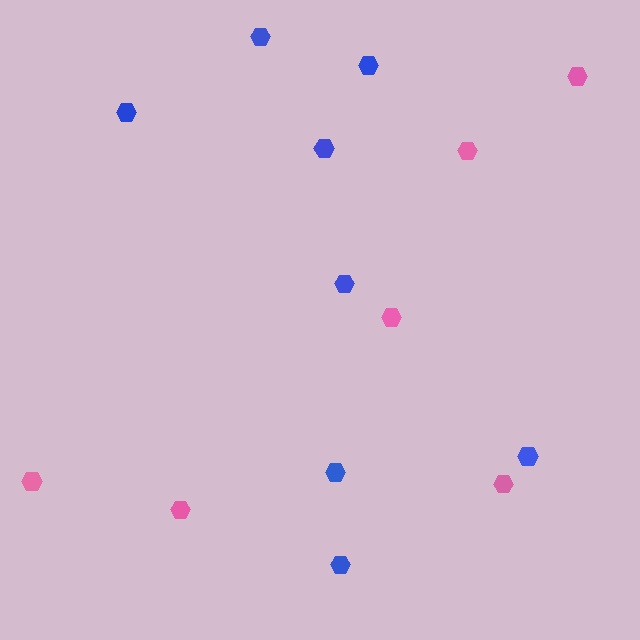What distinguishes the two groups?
There are 2 groups: one group of pink hexagons (6) and one group of blue hexagons (8).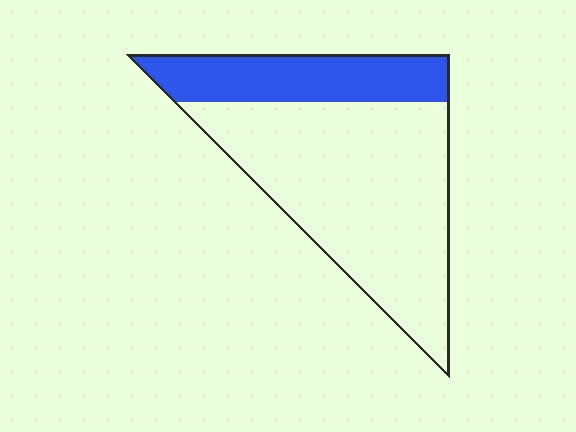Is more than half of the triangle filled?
No.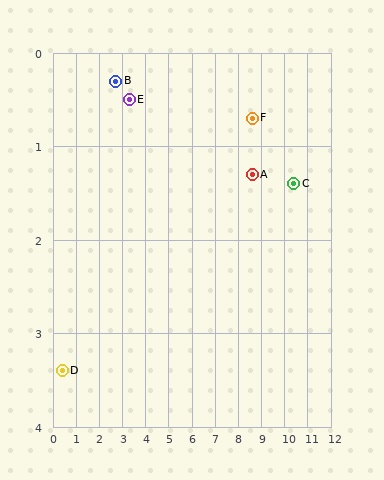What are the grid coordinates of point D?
Point D is at approximately (0.4, 3.4).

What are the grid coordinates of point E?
Point E is at approximately (3.3, 0.5).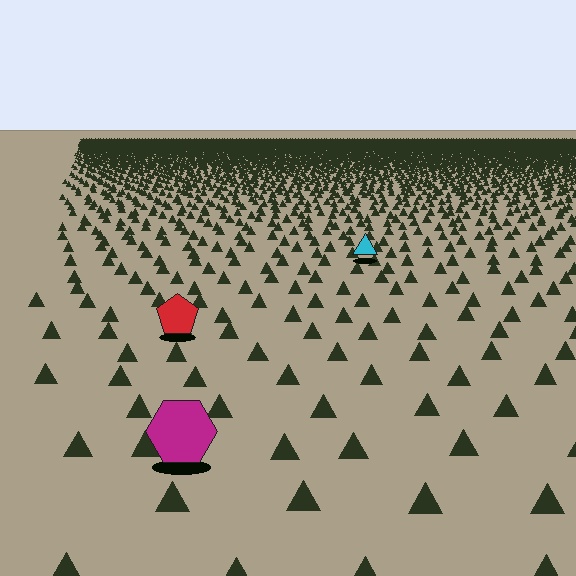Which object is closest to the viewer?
The magenta hexagon is closest. The texture marks near it are larger and more spread out.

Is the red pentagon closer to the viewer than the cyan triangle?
Yes. The red pentagon is closer — you can tell from the texture gradient: the ground texture is coarser near it.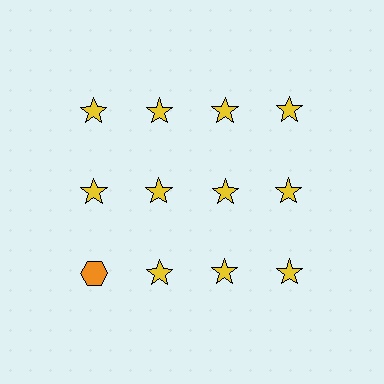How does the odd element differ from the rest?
It differs in both color (orange instead of yellow) and shape (hexagon instead of star).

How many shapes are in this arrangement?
There are 12 shapes arranged in a grid pattern.